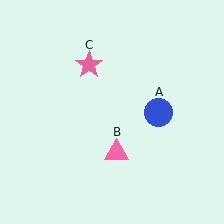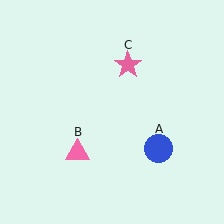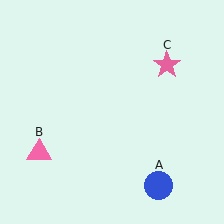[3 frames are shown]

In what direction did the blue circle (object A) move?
The blue circle (object A) moved down.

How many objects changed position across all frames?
3 objects changed position: blue circle (object A), pink triangle (object B), pink star (object C).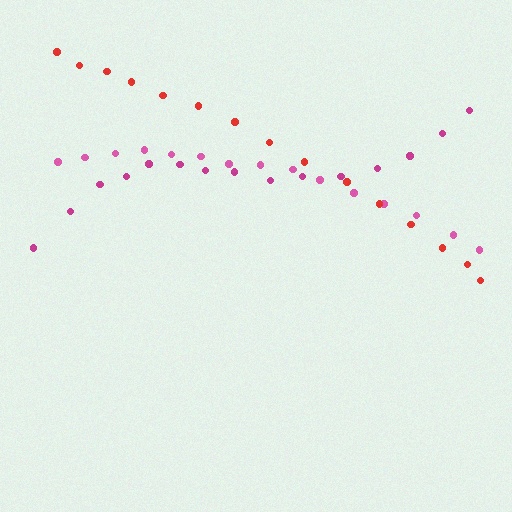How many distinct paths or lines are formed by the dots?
There are 3 distinct paths.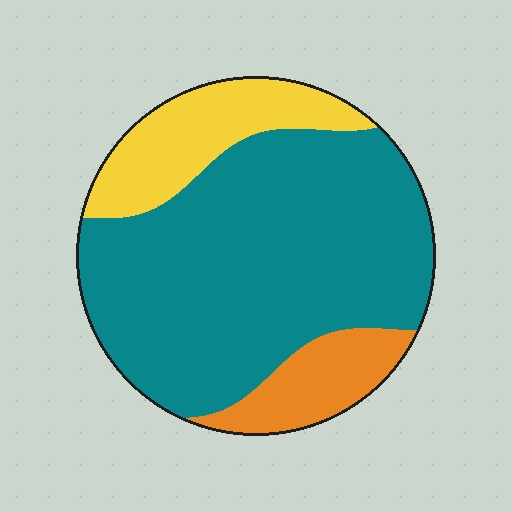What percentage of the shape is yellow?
Yellow covers around 20% of the shape.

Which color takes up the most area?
Teal, at roughly 70%.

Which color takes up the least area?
Orange, at roughly 10%.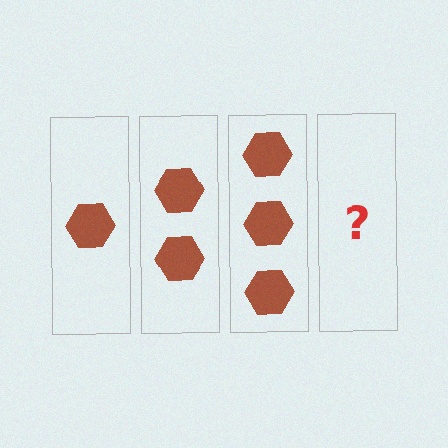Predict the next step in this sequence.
The next step is 4 hexagons.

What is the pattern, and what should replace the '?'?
The pattern is that each step adds one more hexagon. The '?' should be 4 hexagons.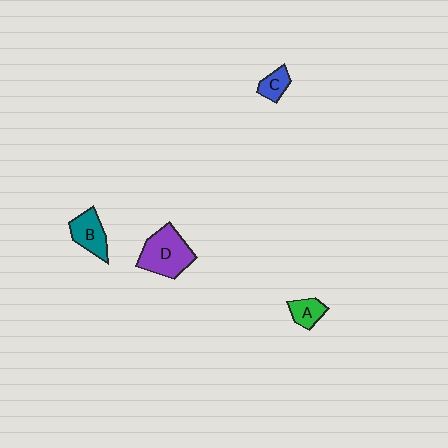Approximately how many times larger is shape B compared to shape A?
Approximately 1.5 times.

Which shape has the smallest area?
Shape C (blue).